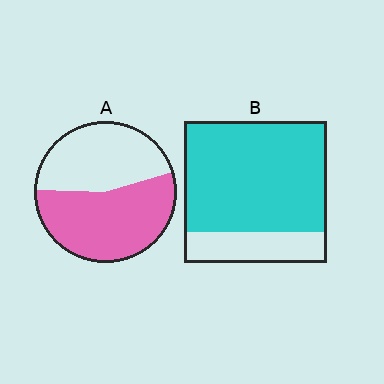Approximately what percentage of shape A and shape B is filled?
A is approximately 55% and B is approximately 80%.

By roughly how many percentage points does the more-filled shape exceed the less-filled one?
By roughly 25 percentage points (B over A).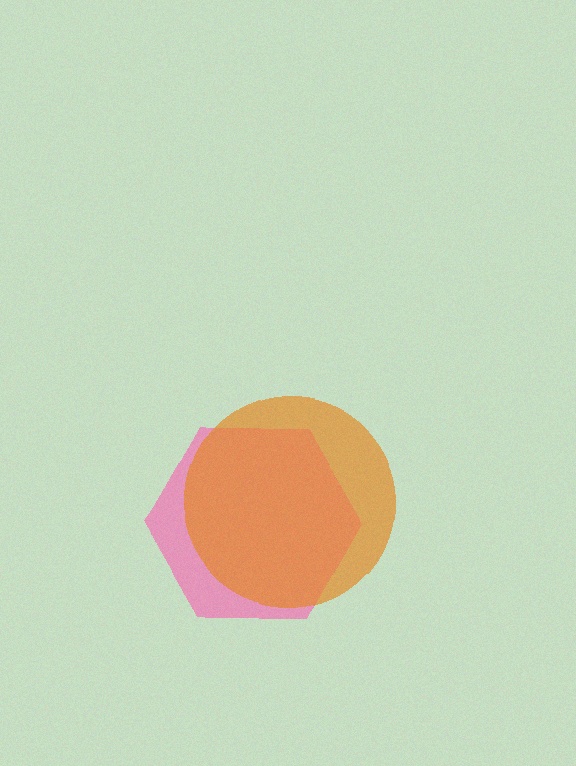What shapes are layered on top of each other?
The layered shapes are: a pink hexagon, an orange circle.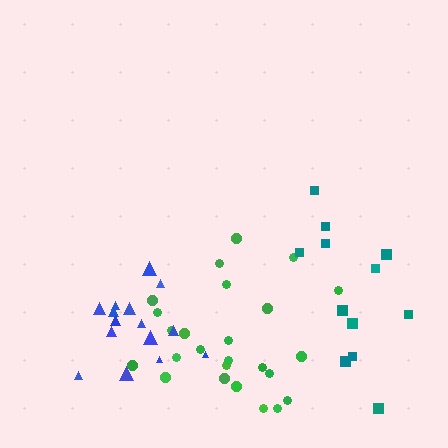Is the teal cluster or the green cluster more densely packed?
Green.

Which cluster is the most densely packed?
Blue.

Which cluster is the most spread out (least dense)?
Teal.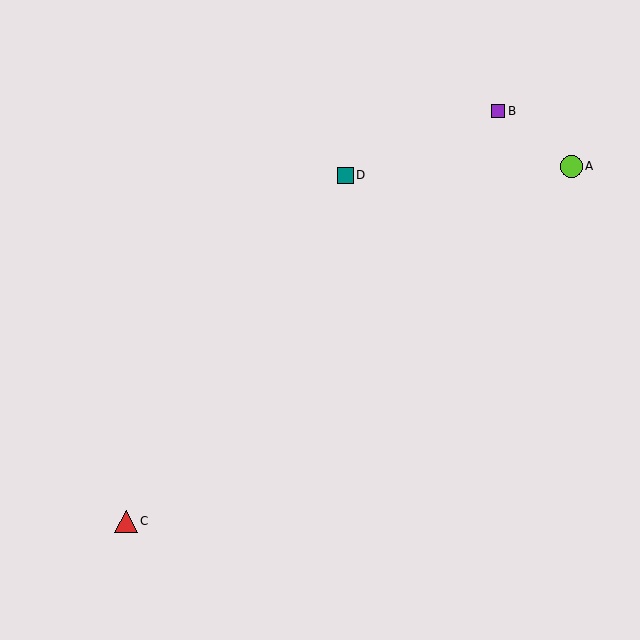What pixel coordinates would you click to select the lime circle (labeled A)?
Click at (572, 166) to select the lime circle A.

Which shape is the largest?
The red triangle (labeled C) is the largest.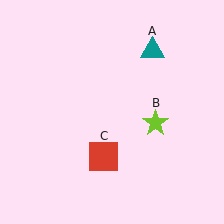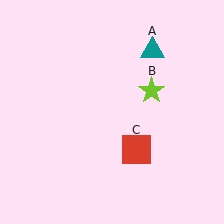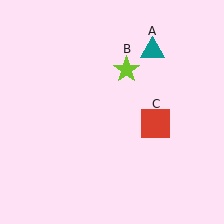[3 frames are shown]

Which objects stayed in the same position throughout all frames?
Teal triangle (object A) remained stationary.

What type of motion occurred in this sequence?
The lime star (object B), red square (object C) rotated counterclockwise around the center of the scene.